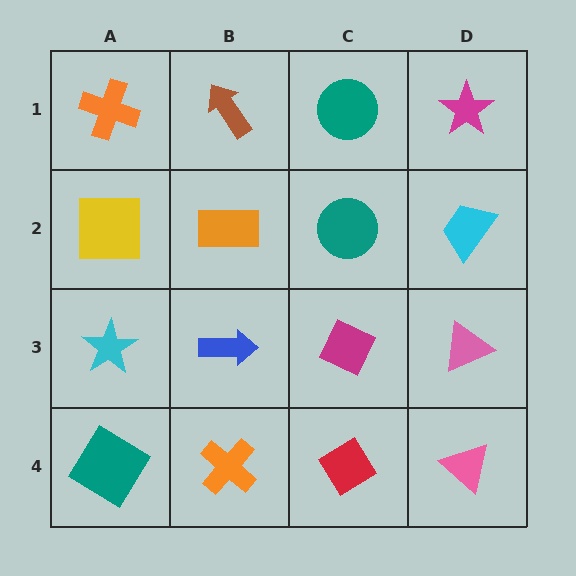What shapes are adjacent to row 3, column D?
A cyan trapezoid (row 2, column D), a pink triangle (row 4, column D), a magenta diamond (row 3, column C).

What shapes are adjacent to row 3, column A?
A yellow square (row 2, column A), a teal diamond (row 4, column A), a blue arrow (row 3, column B).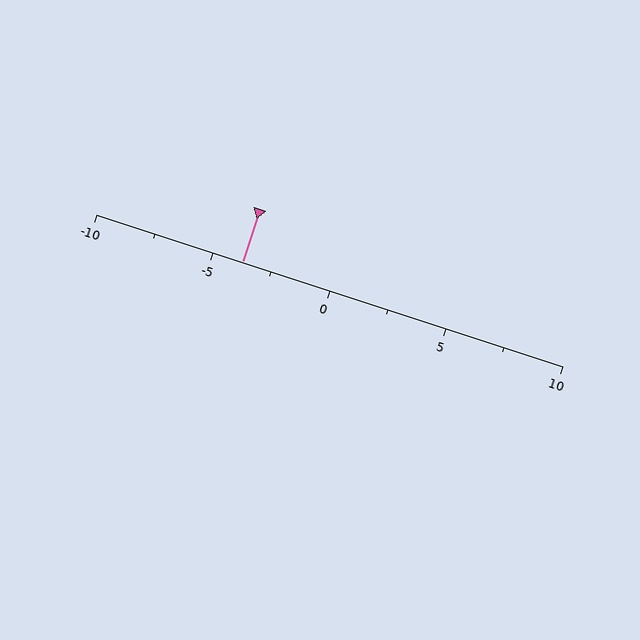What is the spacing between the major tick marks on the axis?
The major ticks are spaced 5 apart.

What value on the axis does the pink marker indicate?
The marker indicates approximately -3.8.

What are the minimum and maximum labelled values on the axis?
The axis runs from -10 to 10.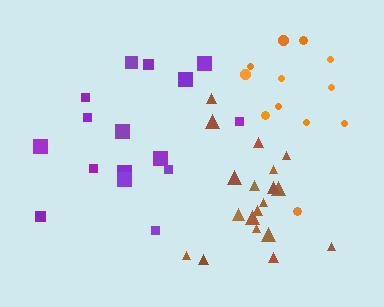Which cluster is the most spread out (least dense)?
Purple.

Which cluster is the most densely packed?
Brown.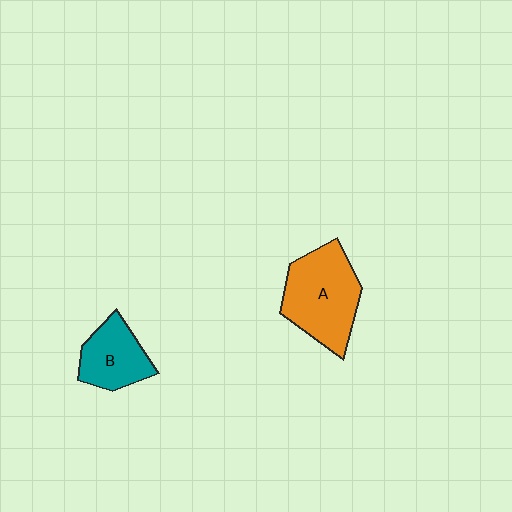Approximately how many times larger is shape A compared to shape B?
Approximately 1.6 times.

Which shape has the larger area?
Shape A (orange).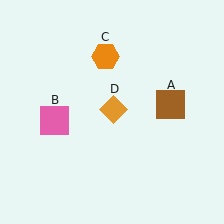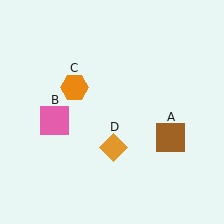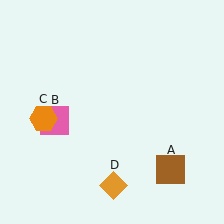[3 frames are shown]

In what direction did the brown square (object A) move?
The brown square (object A) moved down.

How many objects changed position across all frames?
3 objects changed position: brown square (object A), orange hexagon (object C), orange diamond (object D).